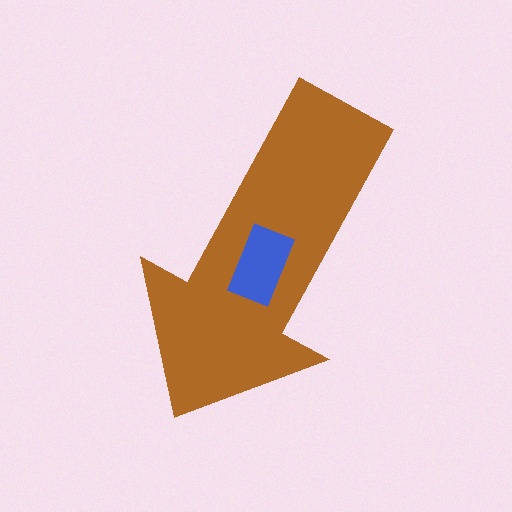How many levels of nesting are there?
2.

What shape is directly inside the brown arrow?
The blue rectangle.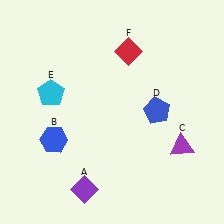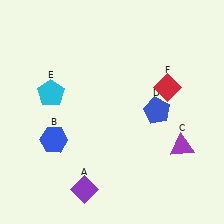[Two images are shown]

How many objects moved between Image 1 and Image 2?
1 object moved between the two images.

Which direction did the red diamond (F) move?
The red diamond (F) moved right.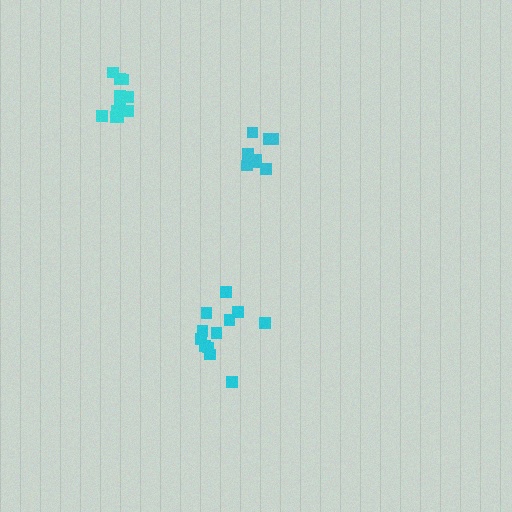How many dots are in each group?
Group 1: 10 dots, Group 2: 12 dots, Group 3: 12 dots (34 total).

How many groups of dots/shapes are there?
There are 3 groups.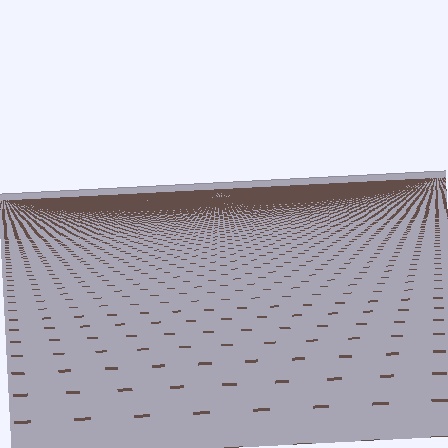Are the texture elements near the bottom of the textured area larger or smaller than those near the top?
Larger. Near the bottom, elements are closer to the viewer and appear at a bigger on-screen size.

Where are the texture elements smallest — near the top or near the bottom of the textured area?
Near the top.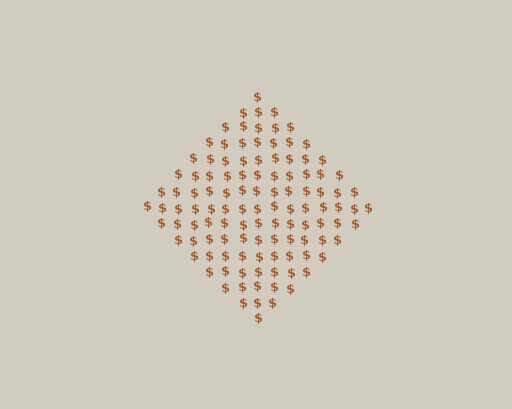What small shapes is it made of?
It is made of small dollar signs.